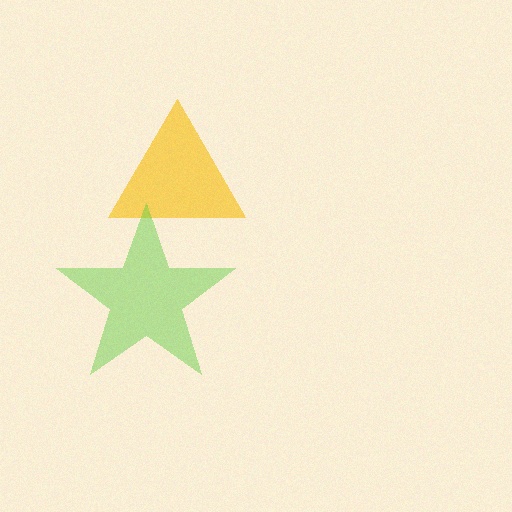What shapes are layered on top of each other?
The layered shapes are: a yellow triangle, a lime star.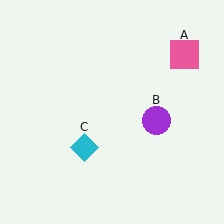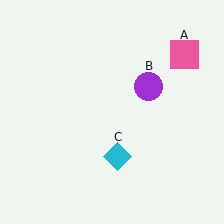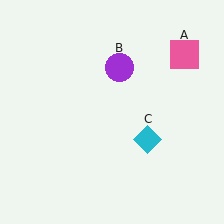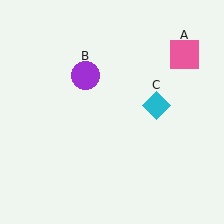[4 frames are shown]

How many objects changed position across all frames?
2 objects changed position: purple circle (object B), cyan diamond (object C).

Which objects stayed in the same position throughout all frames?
Pink square (object A) remained stationary.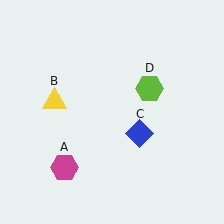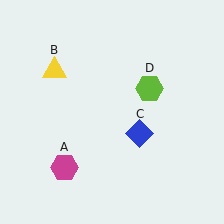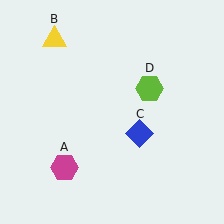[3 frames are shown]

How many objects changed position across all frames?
1 object changed position: yellow triangle (object B).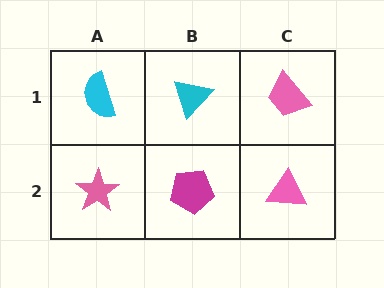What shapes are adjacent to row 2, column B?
A cyan triangle (row 1, column B), a pink star (row 2, column A), a pink triangle (row 2, column C).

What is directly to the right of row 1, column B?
A pink trapezoid.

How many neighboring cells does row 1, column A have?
2.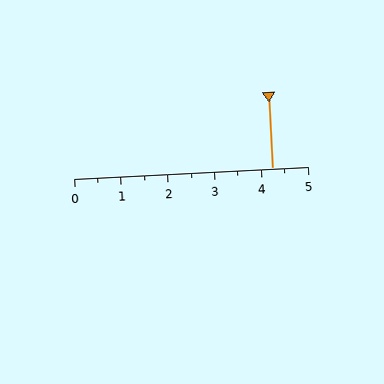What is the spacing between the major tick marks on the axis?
The major ticks are spaced 1 apart.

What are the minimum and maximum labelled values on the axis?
The axis runs from 0 to 5.